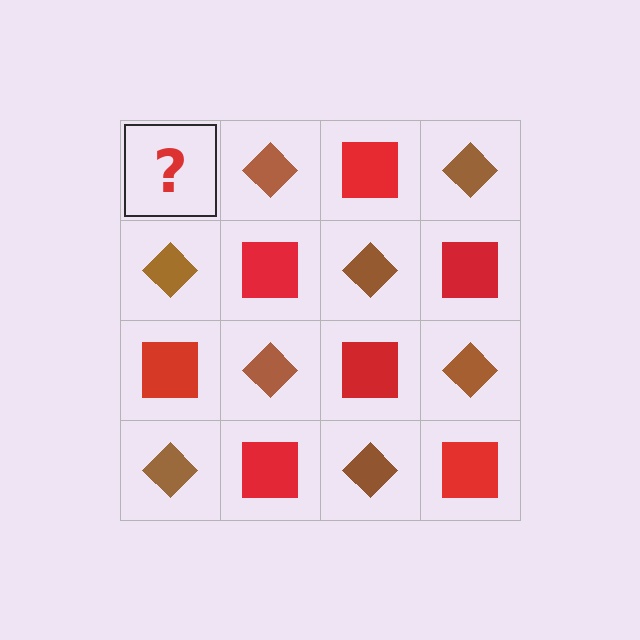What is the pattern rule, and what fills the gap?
The rule is that it alternates red square and brown diamond in a checkerboard pattern. The gap should be filled with a red square.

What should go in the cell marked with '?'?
The missing cell should contain a red square.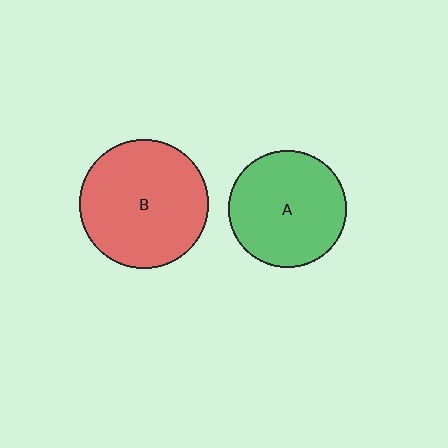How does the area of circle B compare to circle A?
Approximately 1.2 times.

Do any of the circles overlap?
No, none of the circles overlap.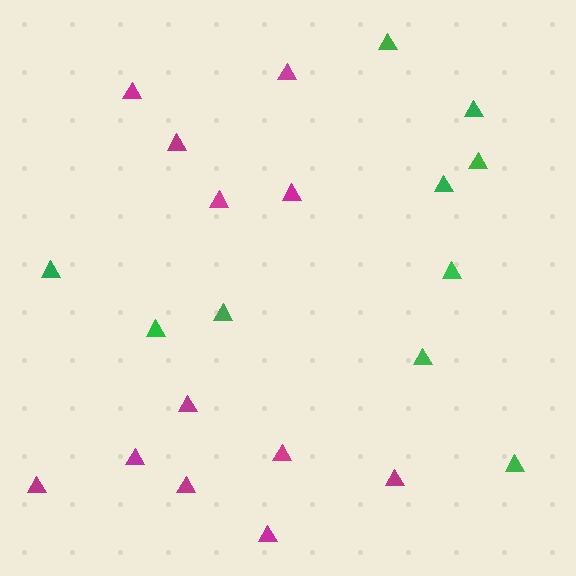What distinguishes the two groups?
There are 2 groups: one group of green triangles (10) and one group of magenta triangles (12).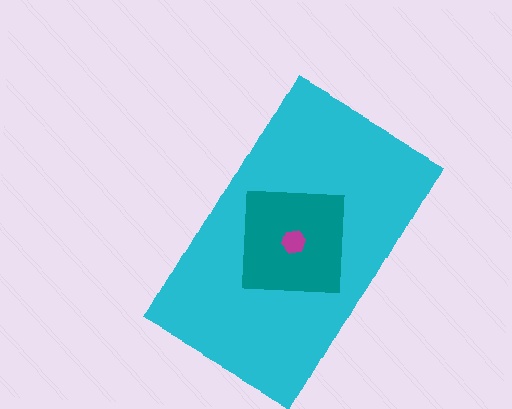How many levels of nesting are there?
3.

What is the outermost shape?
The cyan rectangle.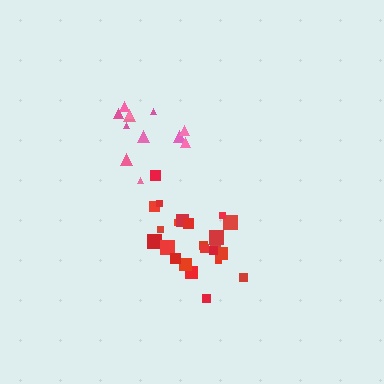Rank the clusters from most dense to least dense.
red, pink.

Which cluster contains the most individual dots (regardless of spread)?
Red (23).